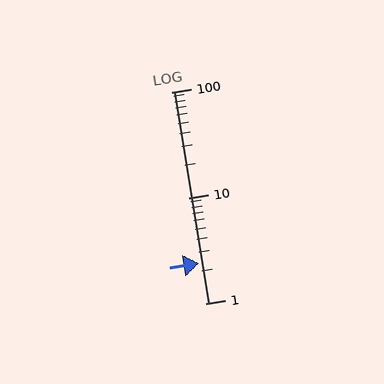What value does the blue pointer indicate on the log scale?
The pointer indicates approximately 2.4.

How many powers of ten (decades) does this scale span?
The scale spans 2 decades, from 1 to 100.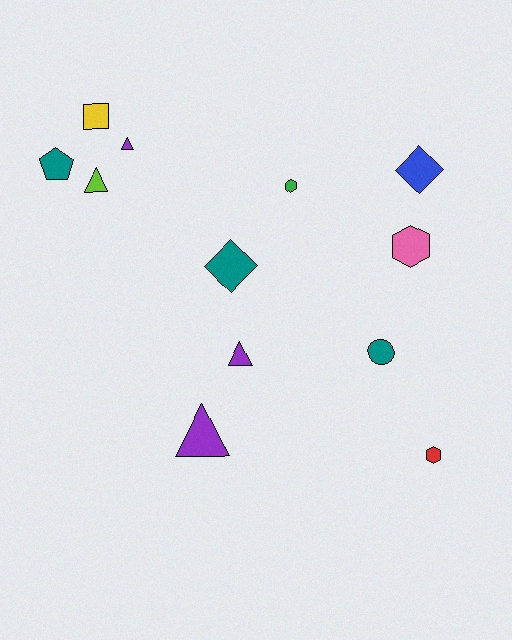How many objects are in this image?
There are 12 objects.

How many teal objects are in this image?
There are 3 teal objects.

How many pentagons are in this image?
There is 1 pentagon.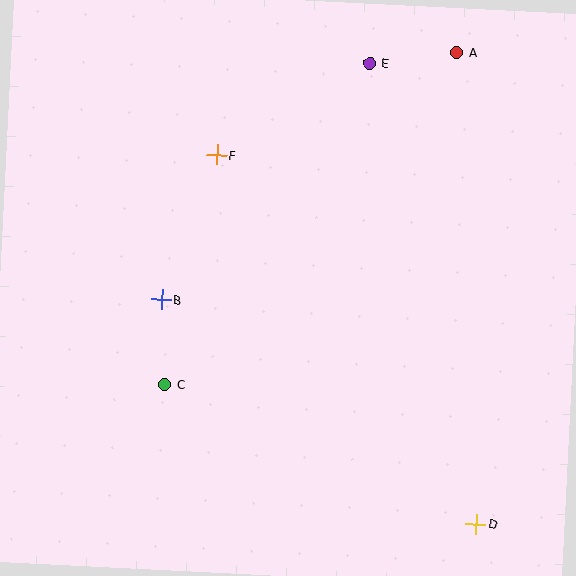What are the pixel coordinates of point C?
Point C is at (165, 384).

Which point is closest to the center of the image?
Point B at (162, 300) is closest to the center.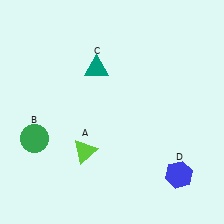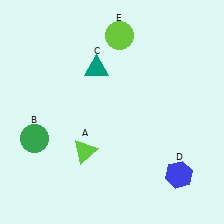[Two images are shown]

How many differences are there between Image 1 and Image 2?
There is 1 difference between the two images.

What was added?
A lime circle (E) was added in Image 2.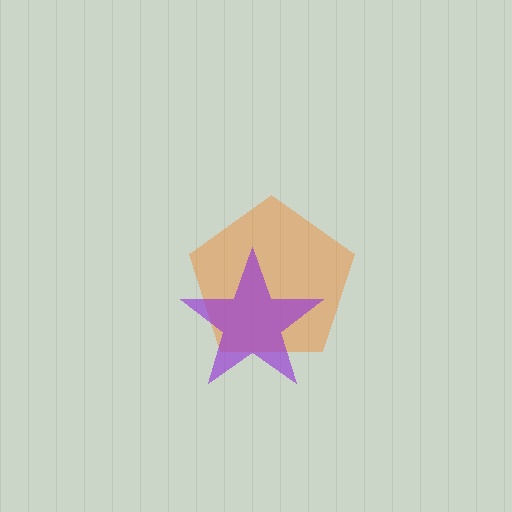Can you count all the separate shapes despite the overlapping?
Yes, there are 2 separate shapes.